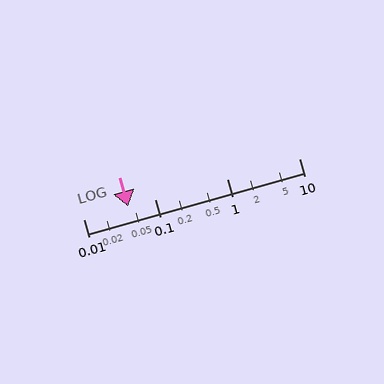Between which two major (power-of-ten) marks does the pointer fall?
The pointer is between 0.01 and 0.1.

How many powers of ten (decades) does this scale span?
The scale spans 3 decades, from 0.01 to 10.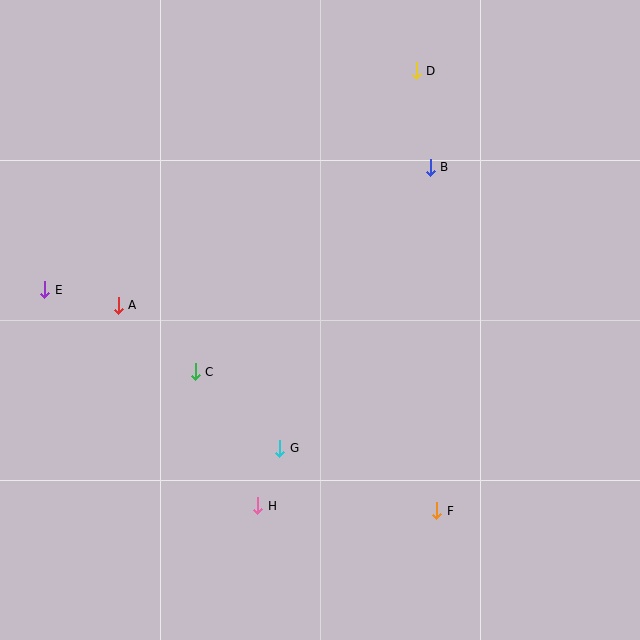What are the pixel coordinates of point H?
Point H is at (258, 506).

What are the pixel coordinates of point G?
Point G is at (280, 448).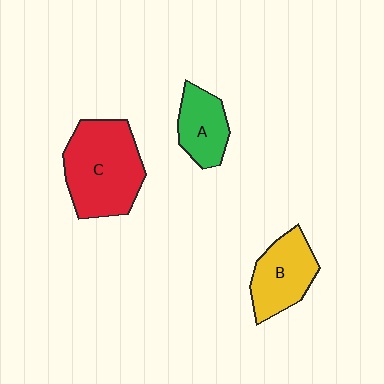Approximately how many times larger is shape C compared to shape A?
Approximately 2.0 times.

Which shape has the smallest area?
Shape A (green).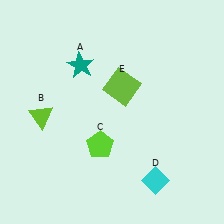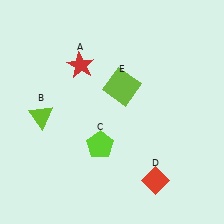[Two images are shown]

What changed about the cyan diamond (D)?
In Image 1, D is cyan. In Image 2, it changed to red.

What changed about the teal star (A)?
In Image 1, A is teal. In Image 2, it changed to red.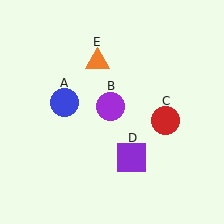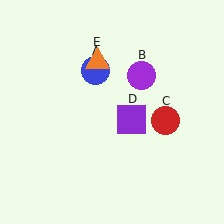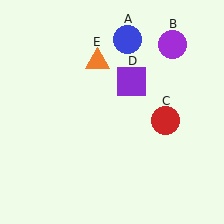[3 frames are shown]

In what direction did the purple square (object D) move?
The purple square (object D) moved up.